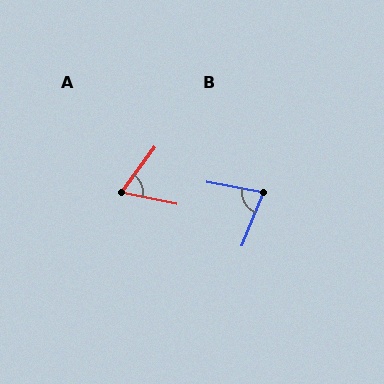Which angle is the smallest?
A, at approximately 65 degrees.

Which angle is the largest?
B, at approximately 78 degrees.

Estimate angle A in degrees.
Approximately 65 degrees.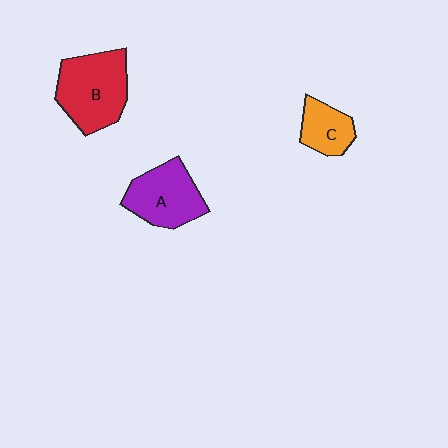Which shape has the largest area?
Shape B (red).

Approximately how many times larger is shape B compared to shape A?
Approximately 1.2 times.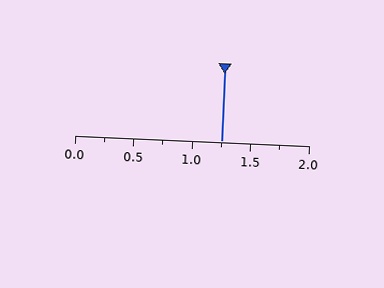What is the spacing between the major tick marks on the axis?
The major ticks are spaced 0.5 apart.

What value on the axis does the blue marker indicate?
The marker indicates approximately 1.25.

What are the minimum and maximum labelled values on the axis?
The axis runs from 0.0 to 2.0.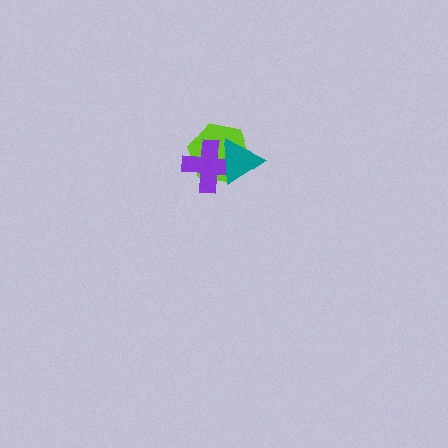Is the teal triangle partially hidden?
No, no other shape covers it.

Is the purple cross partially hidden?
Yes, it is partially covered by another shape.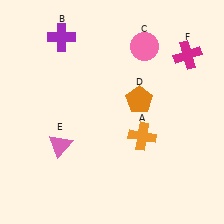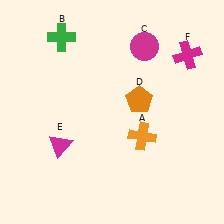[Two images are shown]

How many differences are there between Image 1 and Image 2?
There are 3 differences between the two images.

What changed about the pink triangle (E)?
In Image 1, E is pink. In Image 2, it changed to magenta.